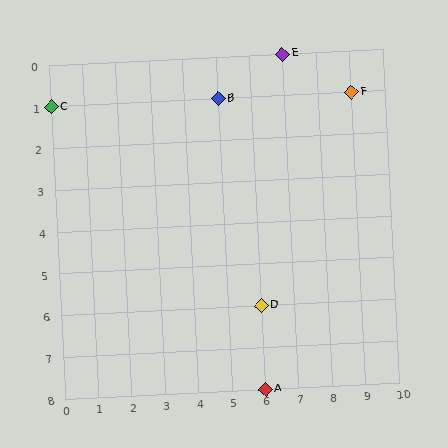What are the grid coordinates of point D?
Point D is at grid coordinates (6, 6).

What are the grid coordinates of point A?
Point A is at grid coordinates (6, 8).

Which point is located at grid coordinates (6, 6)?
Point D is at (6, 6).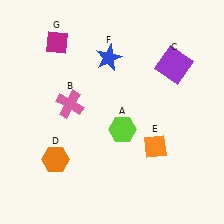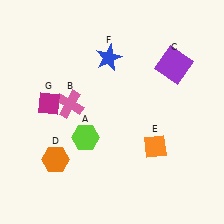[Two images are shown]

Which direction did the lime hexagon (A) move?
The lime hexagon (A) moved left.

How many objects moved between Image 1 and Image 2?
2 objects moved between the two images.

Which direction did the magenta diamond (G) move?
The magenta diamond (G) moved down.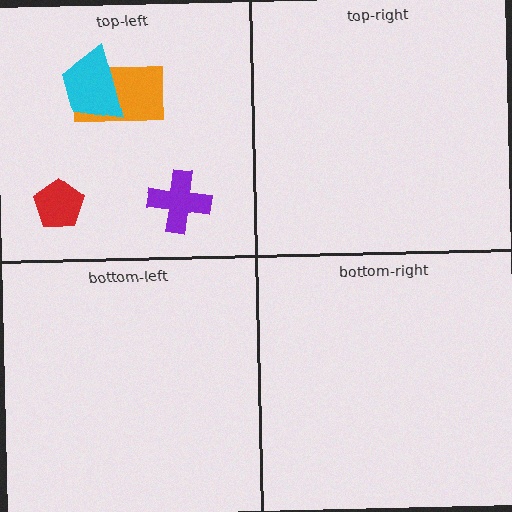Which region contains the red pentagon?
The top-left region.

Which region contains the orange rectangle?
The top-left region.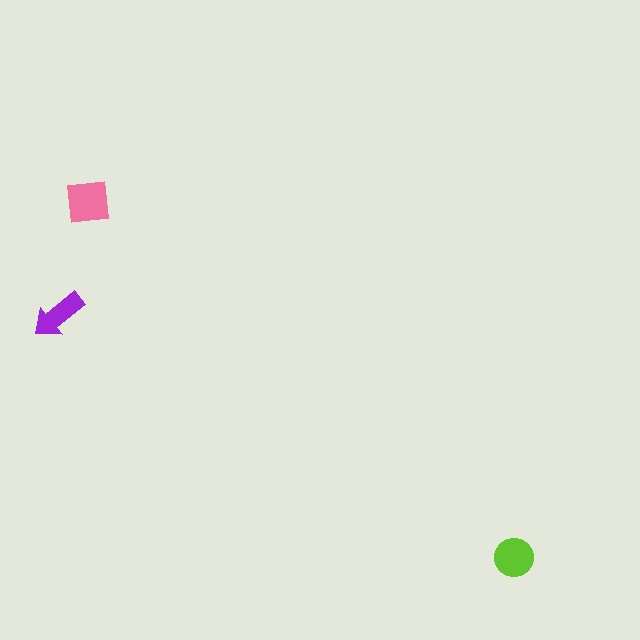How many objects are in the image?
There are 3 objects in the image.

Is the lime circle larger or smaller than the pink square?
Smaller.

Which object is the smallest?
The purple arrow.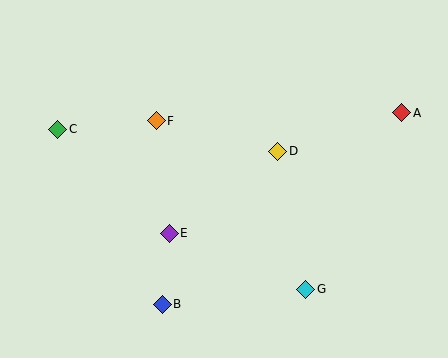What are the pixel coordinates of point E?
Point E is at (169, 233).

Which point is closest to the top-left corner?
Point C is closest to the top-left corner.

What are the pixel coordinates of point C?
Point C is at (58, 129).